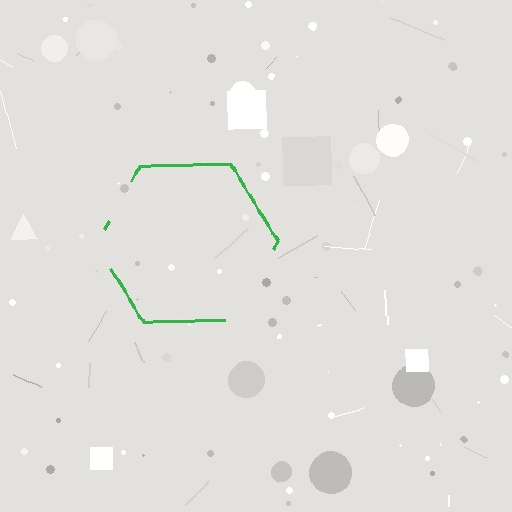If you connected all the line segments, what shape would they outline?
They would outline a hexagon.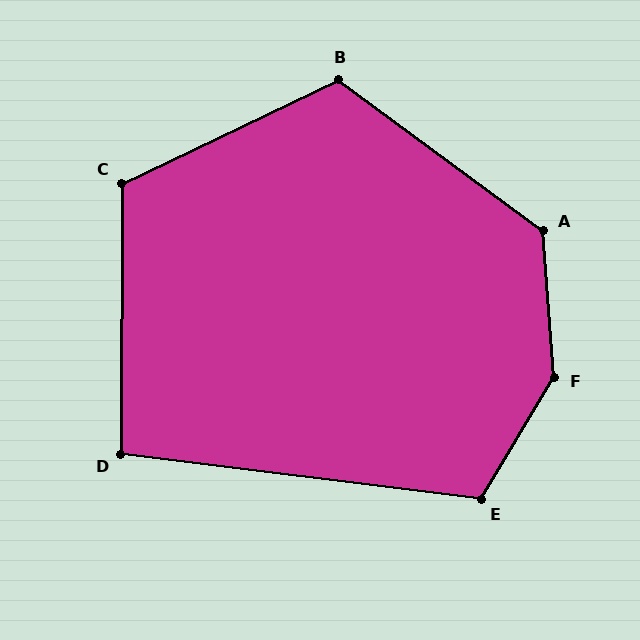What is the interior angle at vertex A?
Approximately 130 degrees (obtuse).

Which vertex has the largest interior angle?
F, at approximately 145 degrees.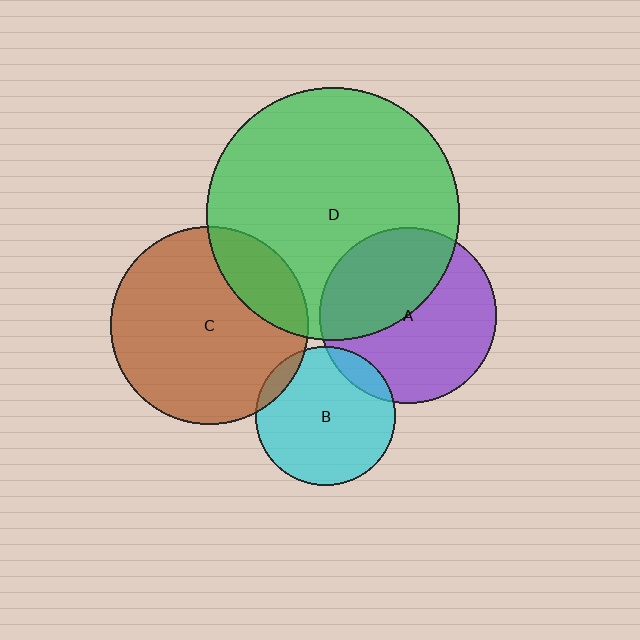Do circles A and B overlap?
Yes.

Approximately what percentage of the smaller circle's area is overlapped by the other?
Approximately 10%.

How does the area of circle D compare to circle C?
Approximately 1.6 times.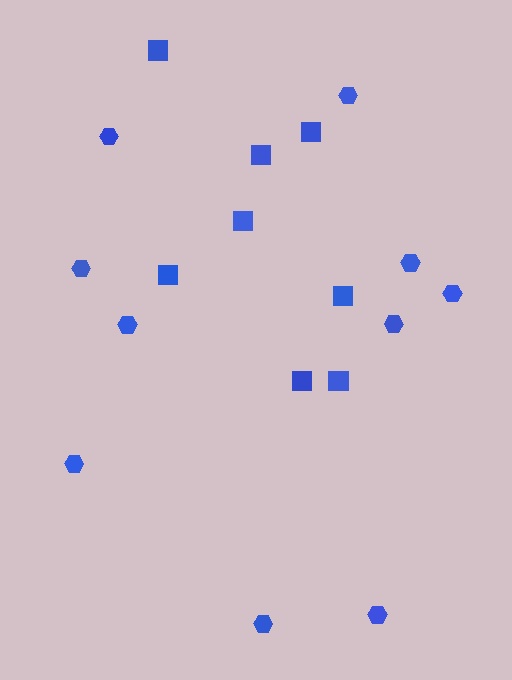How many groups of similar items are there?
There are 2 groups: one group of squares (8) and one group of hexagons (10).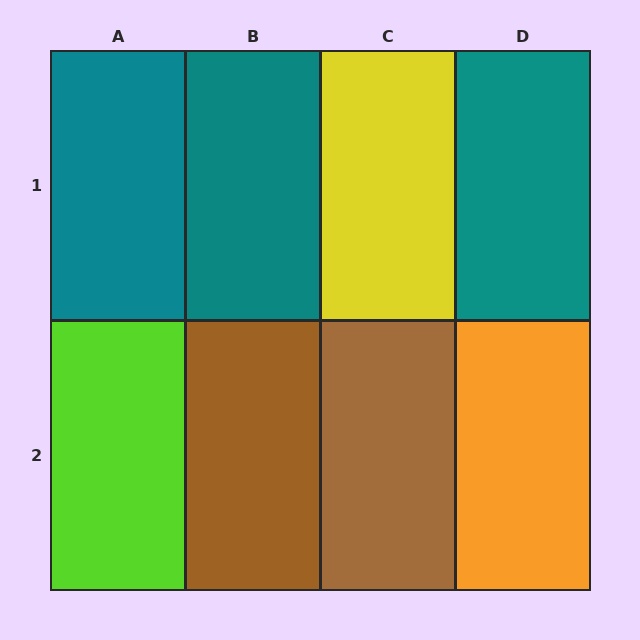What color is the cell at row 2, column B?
Brown.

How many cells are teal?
3 cells are teal.